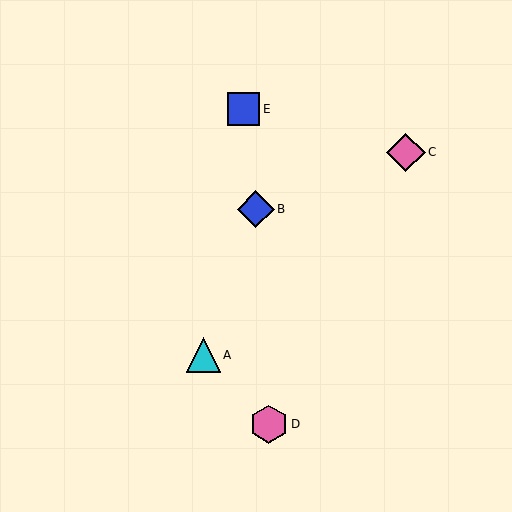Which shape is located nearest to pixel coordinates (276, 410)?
The pink hexagon (labeled D) at (269, 424) is nearest to that location.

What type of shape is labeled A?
Shape A is a cyan triangle.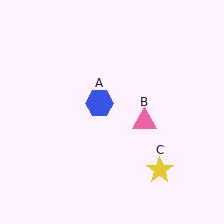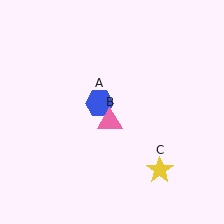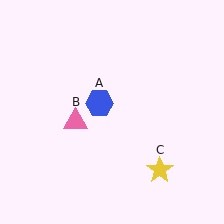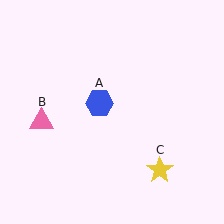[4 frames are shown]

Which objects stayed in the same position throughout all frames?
Blue hexagon (object A) and yellow star (object C) remained stationary.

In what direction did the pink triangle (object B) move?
The pink triangle (object B) moved left.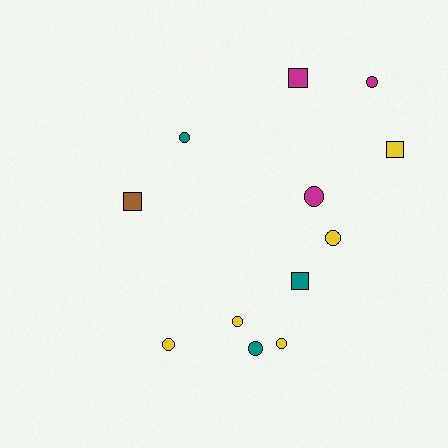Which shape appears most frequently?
Circle, with 8 objects.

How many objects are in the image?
There are 12 objects.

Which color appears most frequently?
Yellow, with 5 objects.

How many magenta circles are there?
There are 2 magenta circles.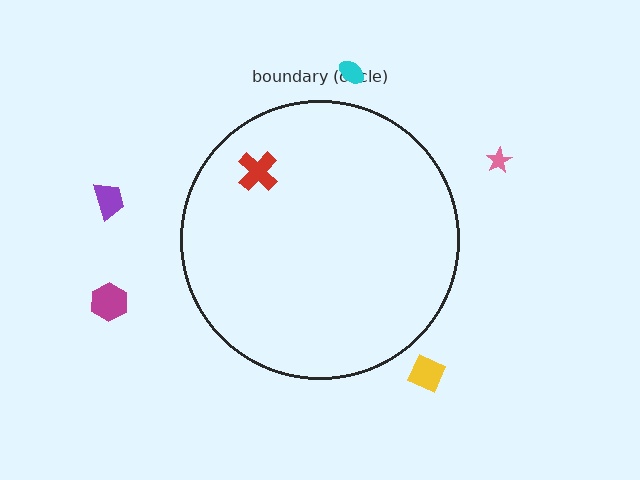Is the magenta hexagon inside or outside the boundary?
Outside.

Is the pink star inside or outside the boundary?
Outside.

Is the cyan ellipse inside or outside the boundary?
Outside.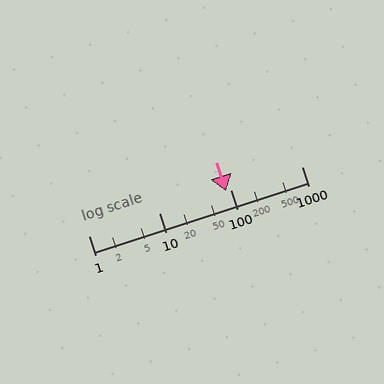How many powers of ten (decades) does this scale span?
The scale spans 3 decades, from 1 to 1000.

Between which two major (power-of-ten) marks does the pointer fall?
The pointer is between 10 and 100.